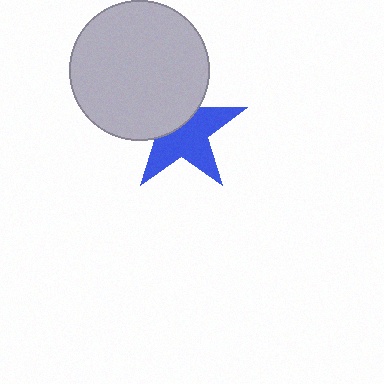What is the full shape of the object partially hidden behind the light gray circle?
The partially hidden object is a blue star.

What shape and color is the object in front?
The object in front is a light gray circle.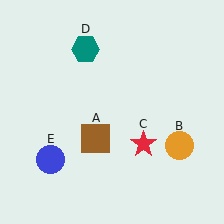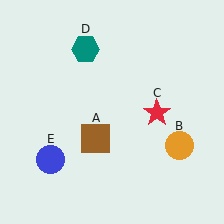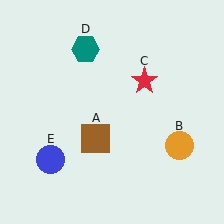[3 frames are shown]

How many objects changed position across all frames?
1 object changed position: red star (object C).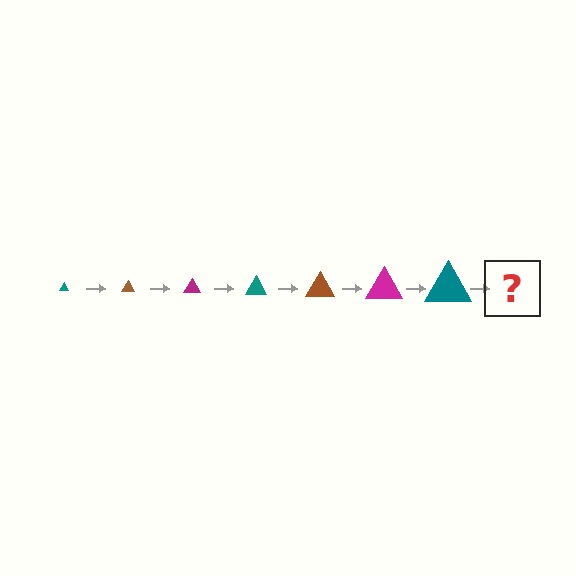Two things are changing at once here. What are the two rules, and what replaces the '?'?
The two rules are that the triangle grows larger each step and the color cycles through teal, brown, and magenta. The '?' should be a brown triangle, larger than the previous one.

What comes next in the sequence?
The next element should be a brown triangle, larger than the previous one.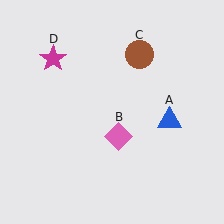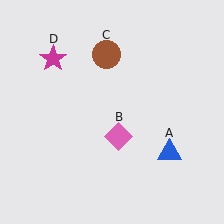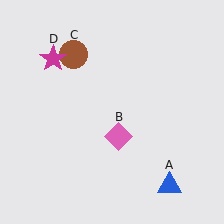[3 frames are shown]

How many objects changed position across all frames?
2 objects changed position: blue triangle (object A), brown circle (object C).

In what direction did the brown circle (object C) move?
The brown circle (object C) moved left.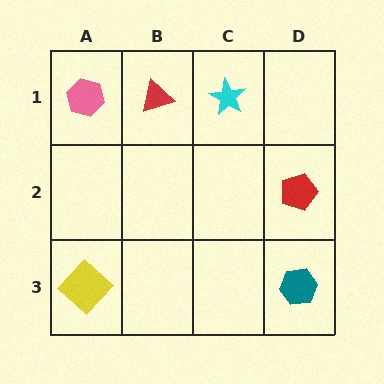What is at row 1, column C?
A cyan star.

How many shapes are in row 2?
1 shape.